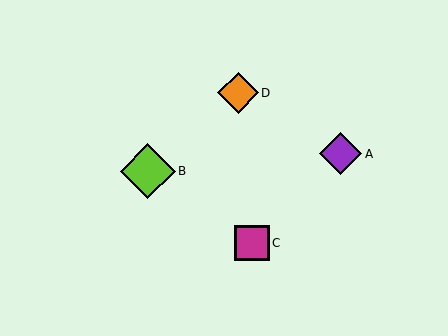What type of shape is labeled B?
Shape B is a lime diamond.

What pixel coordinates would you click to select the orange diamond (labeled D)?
Click at (238, 93) to select the orange diamond D.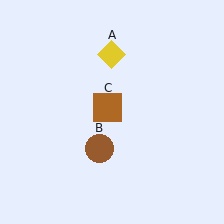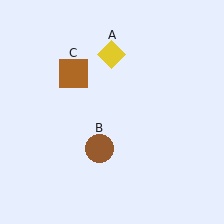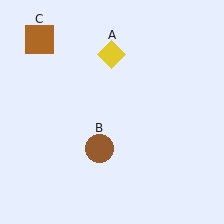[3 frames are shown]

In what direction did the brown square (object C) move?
The brown square (object C) moved up and to the left.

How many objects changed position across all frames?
1 object changed position: brown square (object C).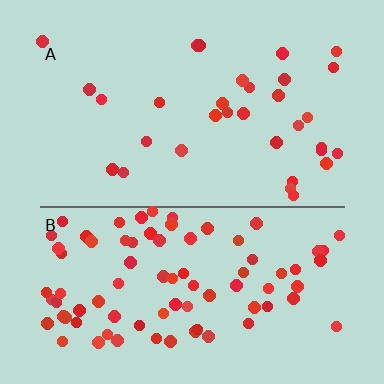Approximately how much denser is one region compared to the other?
Approximately 2.6× — region B over region A.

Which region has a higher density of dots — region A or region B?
B (the bottom).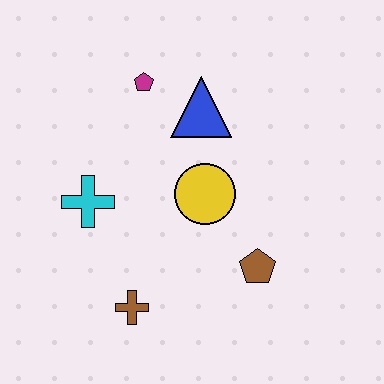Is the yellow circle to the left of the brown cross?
No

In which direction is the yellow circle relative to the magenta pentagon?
The yellow circle is below the magenta pentagon.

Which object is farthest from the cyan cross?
The brown pentagon is farthest from the cyan cross.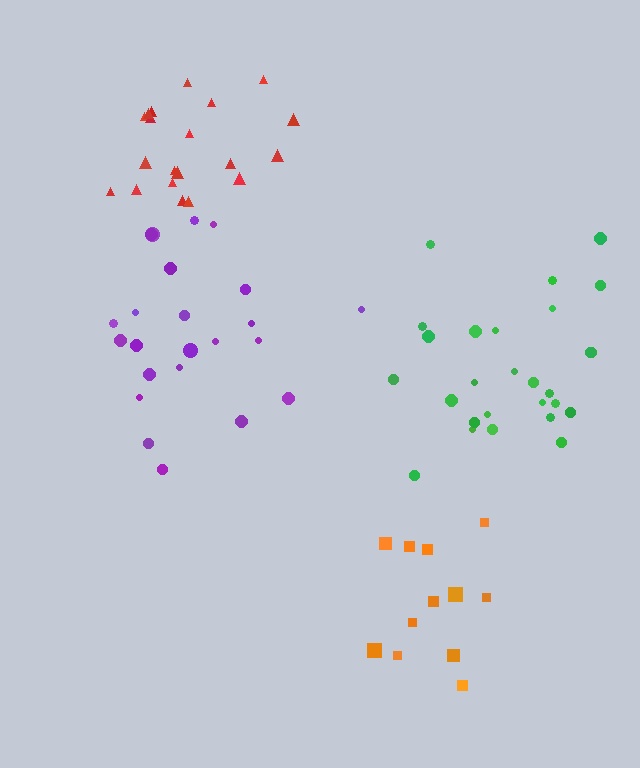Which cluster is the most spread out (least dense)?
Orange.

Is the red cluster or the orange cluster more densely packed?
Red.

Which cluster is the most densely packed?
Red.